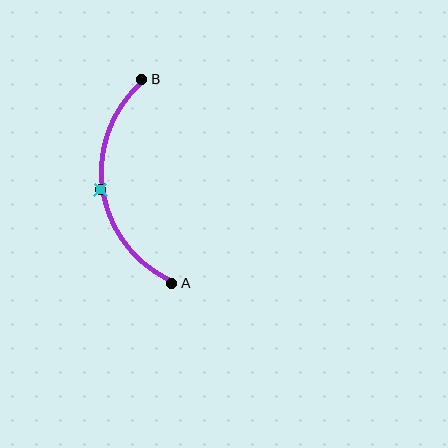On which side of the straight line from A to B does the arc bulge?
The arc bulges to the left of the straight line connecting A and B.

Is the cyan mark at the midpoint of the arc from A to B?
Yes. The cyan mark lies on the arc at equal arc-length from both A and B — it is the arc midpoint.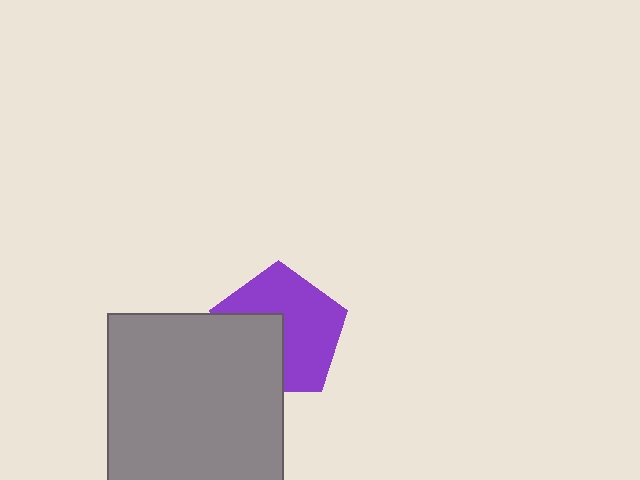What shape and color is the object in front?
The object in front is a gray rectangle.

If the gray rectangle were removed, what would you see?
You would see the complete purple pentagon.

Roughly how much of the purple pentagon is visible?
About half of it is visible (roughly 63%).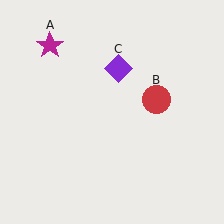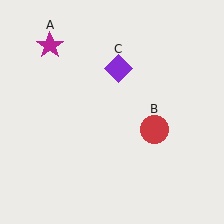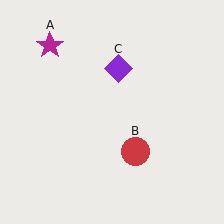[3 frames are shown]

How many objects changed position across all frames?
1 object changed position: red circle (object B).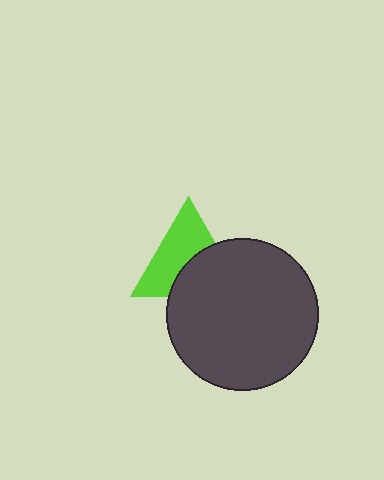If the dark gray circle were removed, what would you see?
You would see the complete lime triangle.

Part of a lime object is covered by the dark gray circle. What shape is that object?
It is a triangle.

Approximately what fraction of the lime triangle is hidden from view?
Roughly 43% of the lime triangle is hidden behind the dark gray circle.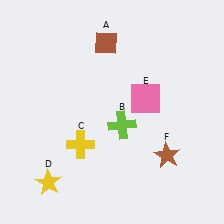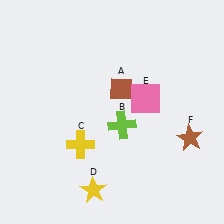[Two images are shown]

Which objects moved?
The objects that moved are: the brown diamond (A), the yellow star (D), the brown star (F).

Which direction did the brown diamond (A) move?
The brown diamond (A) moved down.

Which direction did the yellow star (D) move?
The yellow star (D) moved right.